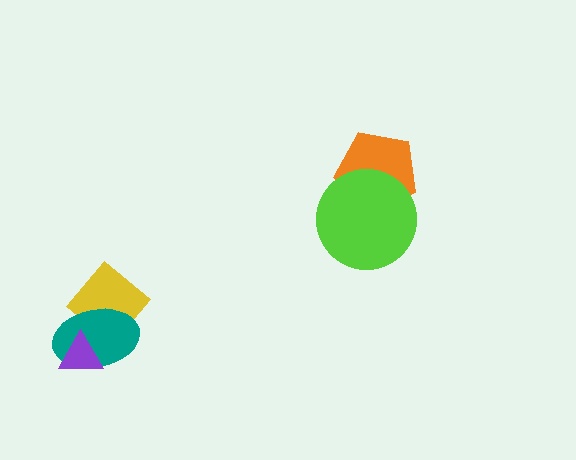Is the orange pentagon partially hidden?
Yes, it is partially covered by another shape.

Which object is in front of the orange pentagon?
The lime circle is in front of the orange pentagon.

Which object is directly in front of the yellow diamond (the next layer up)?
The teal ellipse is directly in front of the yellow diamond.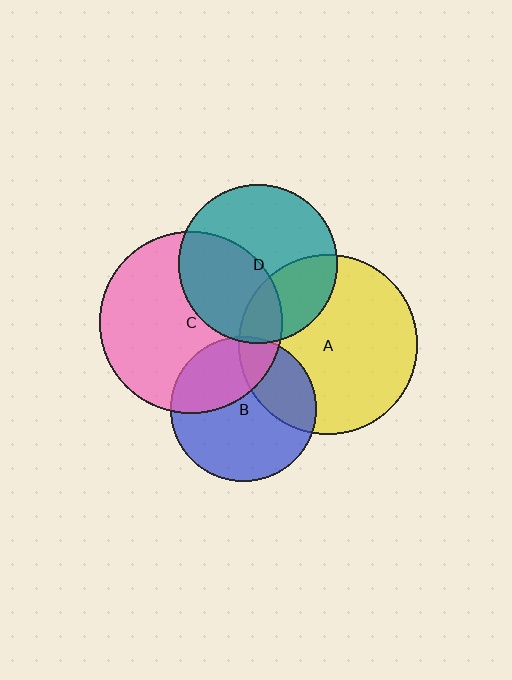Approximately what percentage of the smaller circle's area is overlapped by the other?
Approximately 30%.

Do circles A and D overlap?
Yes.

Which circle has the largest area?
Circle C (pink).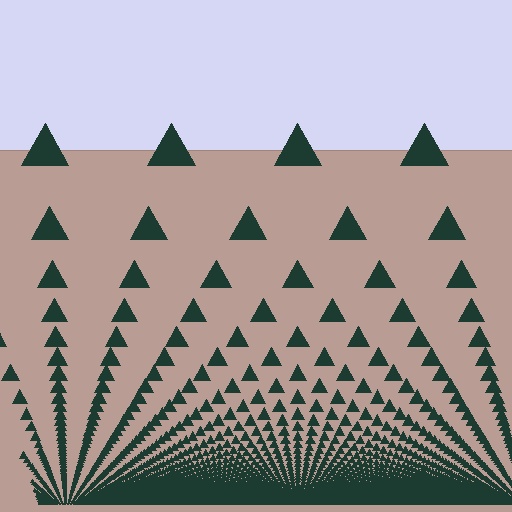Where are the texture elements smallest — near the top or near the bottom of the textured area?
Near the bottom.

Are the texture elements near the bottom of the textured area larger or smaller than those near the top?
Smaller. The gradient is inverted — elements near the bottom are smaller and denser.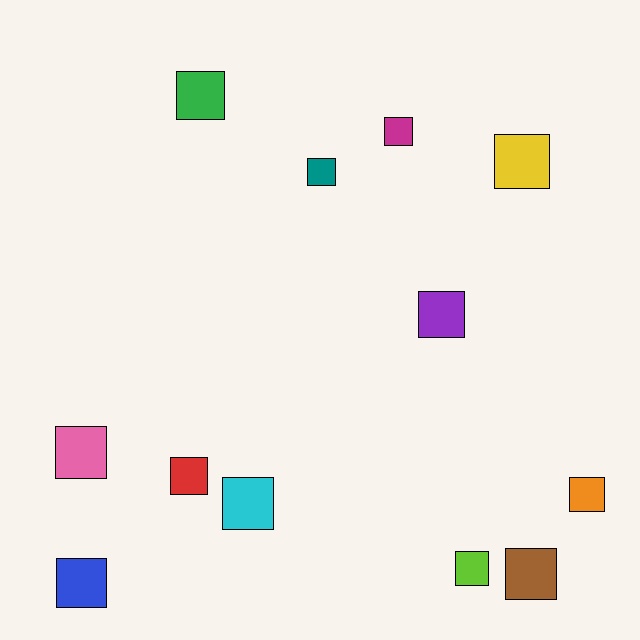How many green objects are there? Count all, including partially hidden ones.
There is 1 green object.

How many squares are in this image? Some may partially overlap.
There are 12 squares.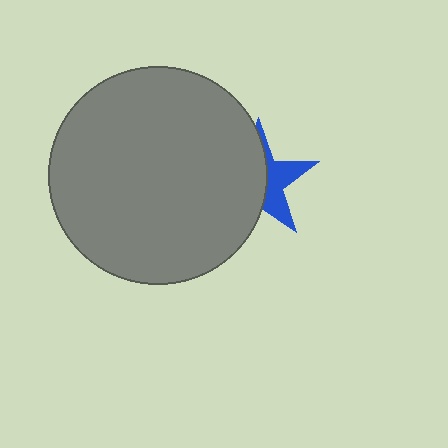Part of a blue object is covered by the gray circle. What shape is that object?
It is a star.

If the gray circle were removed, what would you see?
You would see the complete blue star.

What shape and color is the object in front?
The object in front is a gray circle.